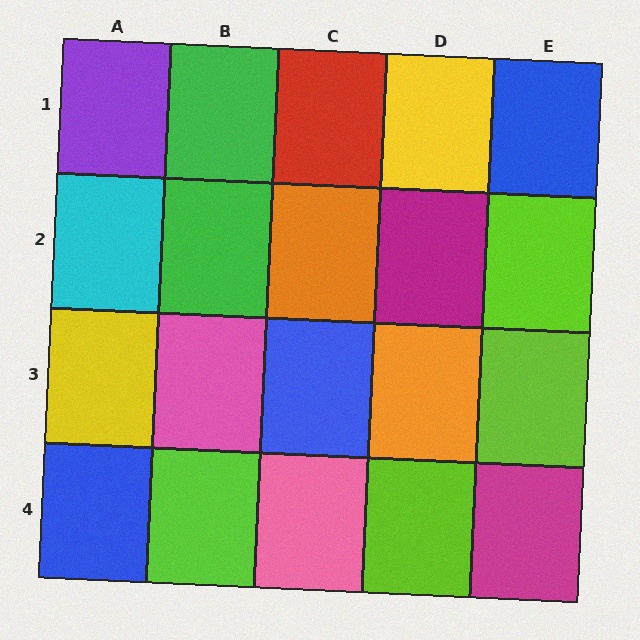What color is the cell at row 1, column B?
Green.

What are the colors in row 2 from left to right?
Cyan, green, orange, magenta, lime.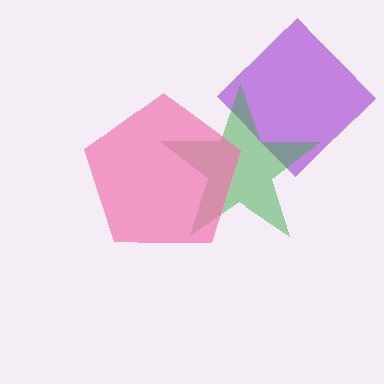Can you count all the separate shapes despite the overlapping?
Yes, there are 3 separate shapes.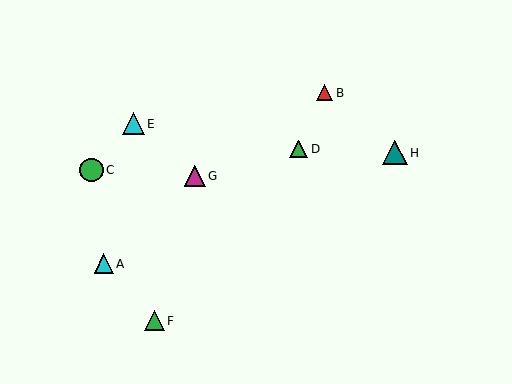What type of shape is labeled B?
Shape B is a red triangle.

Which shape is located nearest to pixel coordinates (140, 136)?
The cyan triangle (labeled E) at (134, 124) is nearest to that location.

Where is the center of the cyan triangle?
The center of the cyan triangle is at (104, 264).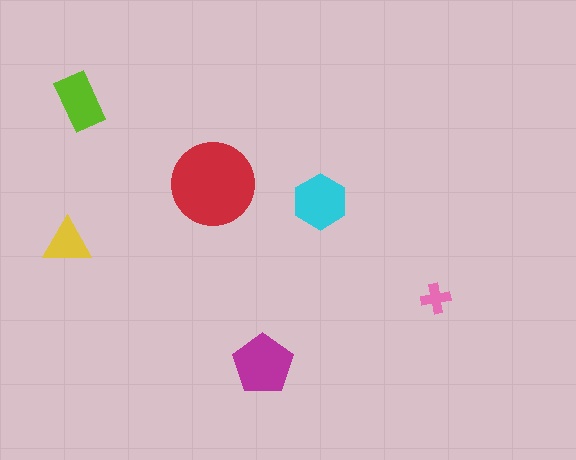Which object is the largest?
The red circle.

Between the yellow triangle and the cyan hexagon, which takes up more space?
The cyan hexagon.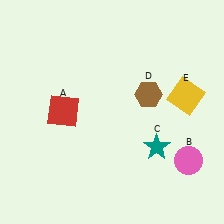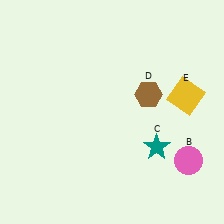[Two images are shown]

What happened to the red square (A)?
The red square (A) was removed in Image 2. It was in the top-left area of Image 1.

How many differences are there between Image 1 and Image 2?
There is 1 difference between the two images.